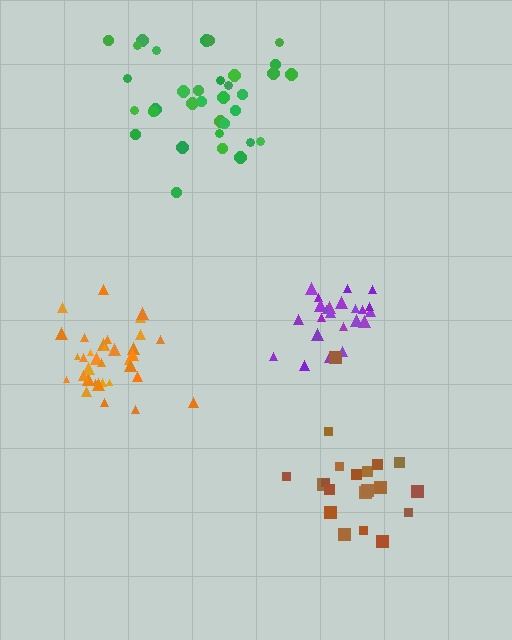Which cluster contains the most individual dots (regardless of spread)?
Green (34).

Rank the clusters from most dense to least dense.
orange, purple, brown, green.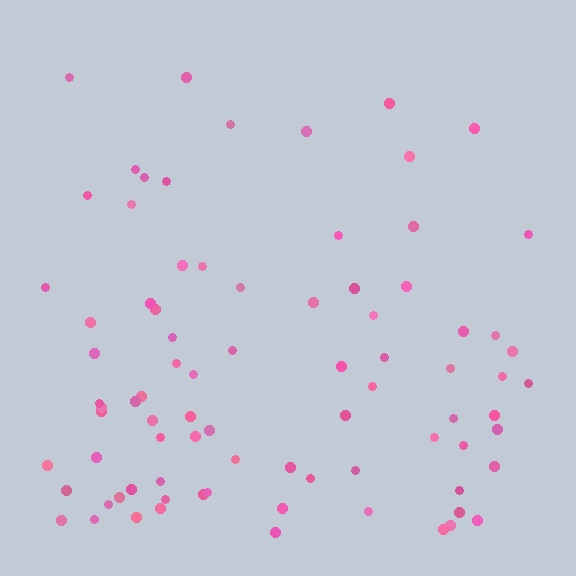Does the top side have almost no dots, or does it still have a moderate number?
Still a moderate number, just noticeably fewer than the bottom.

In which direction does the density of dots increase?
From top to bottom, with the bottom side densest.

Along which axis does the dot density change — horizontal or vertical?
Vertical.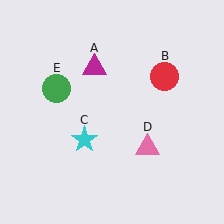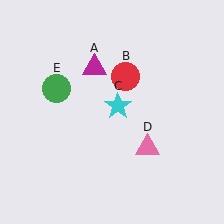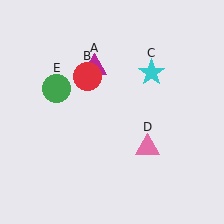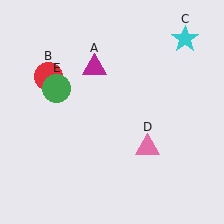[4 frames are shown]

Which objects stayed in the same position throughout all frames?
Magenta triangle (object A) and pink triangle (object D) and green circle (object E) remained stationary.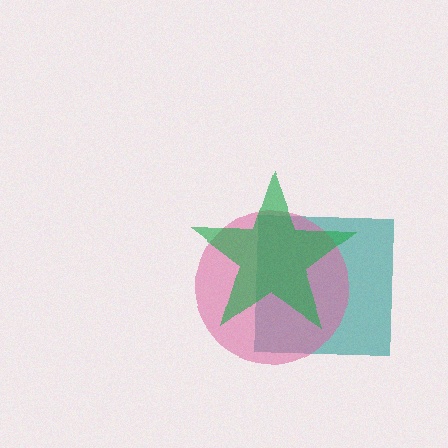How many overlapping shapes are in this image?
There are 3 overlapping shapes in the image.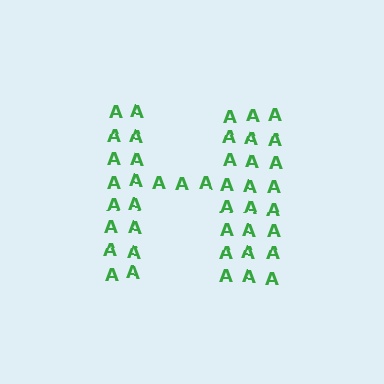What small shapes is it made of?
It is made of small letter A's.